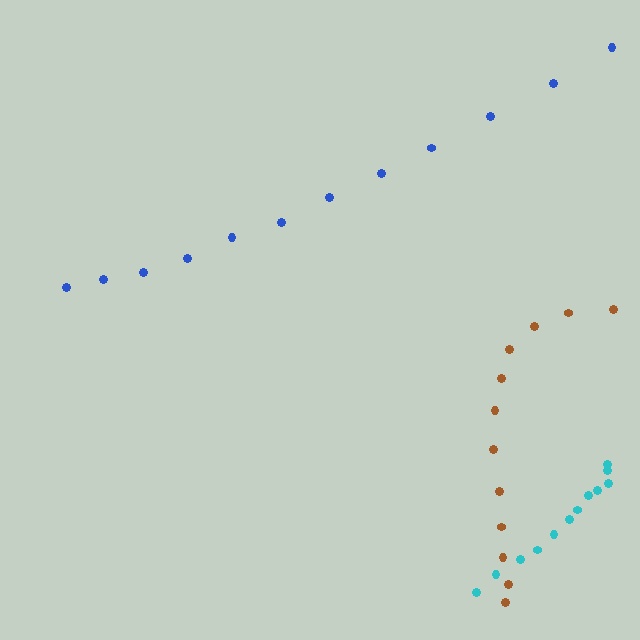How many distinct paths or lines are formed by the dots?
There are 3 distinct paths.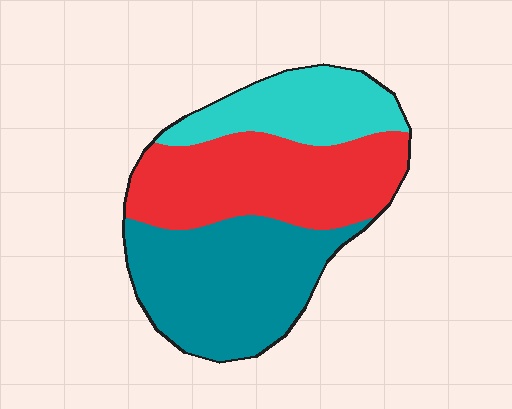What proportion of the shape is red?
Red takes up about three eighths (3/8) of the shape.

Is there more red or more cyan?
Red.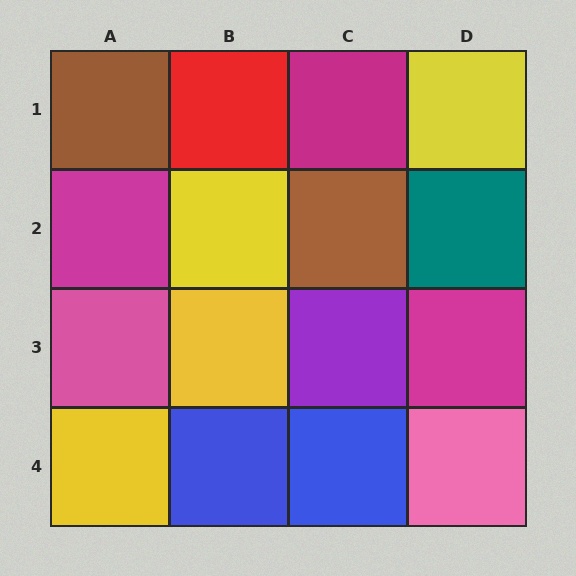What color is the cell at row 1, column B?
Red.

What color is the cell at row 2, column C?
Brown.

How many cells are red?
1 cell is red.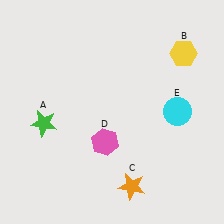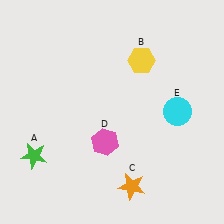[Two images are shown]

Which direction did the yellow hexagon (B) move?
The yellow hexagon (B) moved left.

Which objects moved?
The objects that moved are: the green star (A), the yellow hexagon (B).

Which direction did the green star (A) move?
The green star (A) moved down.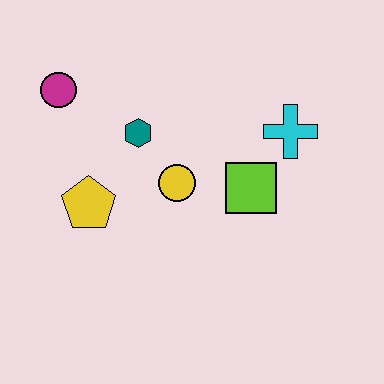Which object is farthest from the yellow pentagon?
The cyan cross is farthest from the yellow pentagon.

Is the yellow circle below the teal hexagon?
Yes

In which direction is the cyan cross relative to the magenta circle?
The cyan cross is to the right of the magenta circle.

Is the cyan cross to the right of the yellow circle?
Yes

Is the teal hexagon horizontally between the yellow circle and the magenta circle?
Yes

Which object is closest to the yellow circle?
The teal hexagon is closest to the yellow circle.